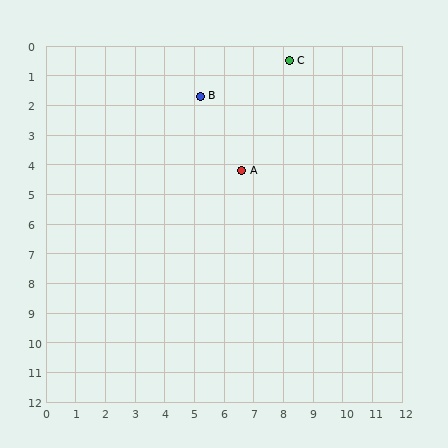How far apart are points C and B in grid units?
Points C and B are about 3.2 grid units apart.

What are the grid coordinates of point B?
Point B is at approximately (5.2, 1.7).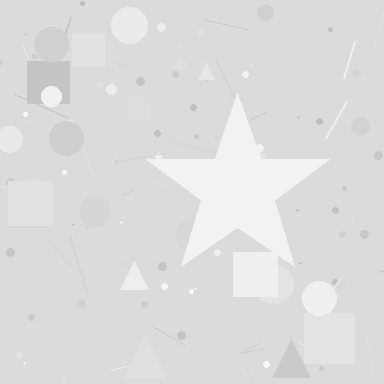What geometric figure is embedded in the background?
A star is embedded in the background.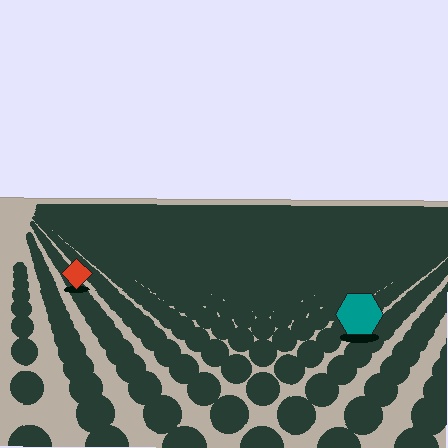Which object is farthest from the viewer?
The red diamond is farthest from the viewer. It appears smaller and the ground texture around it is denser.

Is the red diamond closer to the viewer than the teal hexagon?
No. The teal hexagon is closer — you can tell from the texture gradient: the ground texture is coarser near it.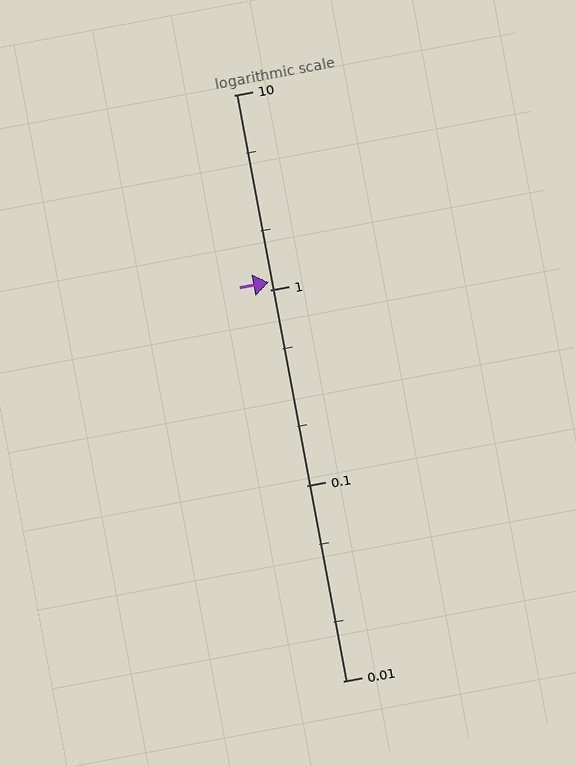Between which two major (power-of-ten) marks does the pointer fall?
The pointer is between 1 and 10.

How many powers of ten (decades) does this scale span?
The scale spans 3 decades, from 0.01 to 10.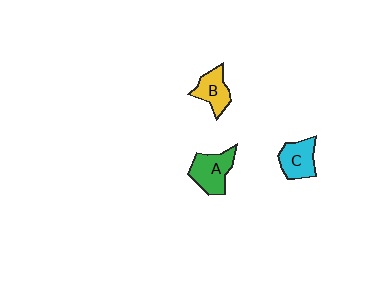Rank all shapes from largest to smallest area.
From largest to smallest: A (green), C (cyan), B (yellow).